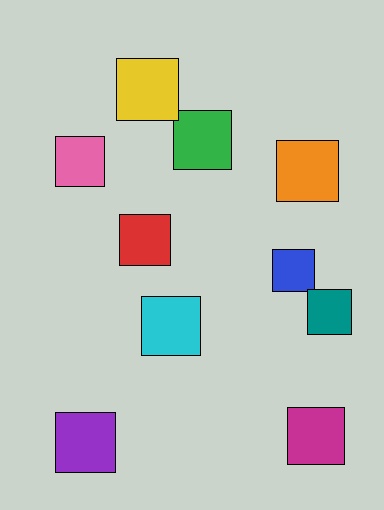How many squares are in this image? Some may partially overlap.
There are 10 squares.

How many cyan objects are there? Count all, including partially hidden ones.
There is 1 cyan object.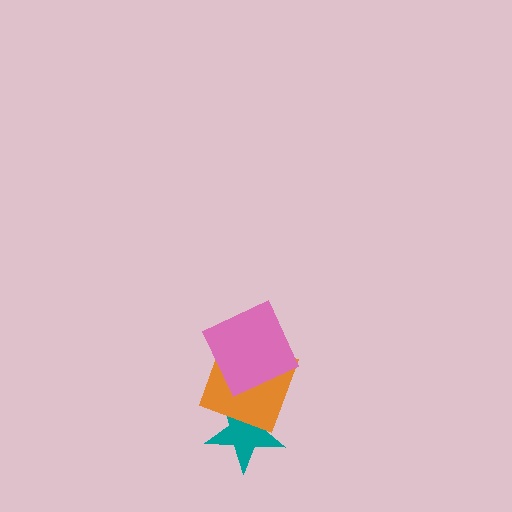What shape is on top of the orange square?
The pink square is on top of the orange square.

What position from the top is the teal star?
The teal star is 3rd from the top.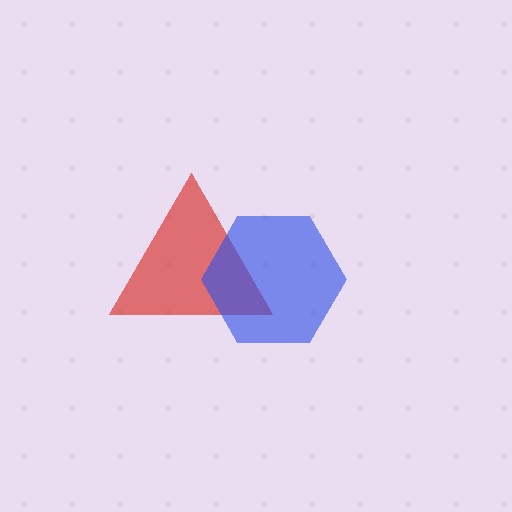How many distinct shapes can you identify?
There are 2 distinct shapes: a red triangle, a blue hexagon.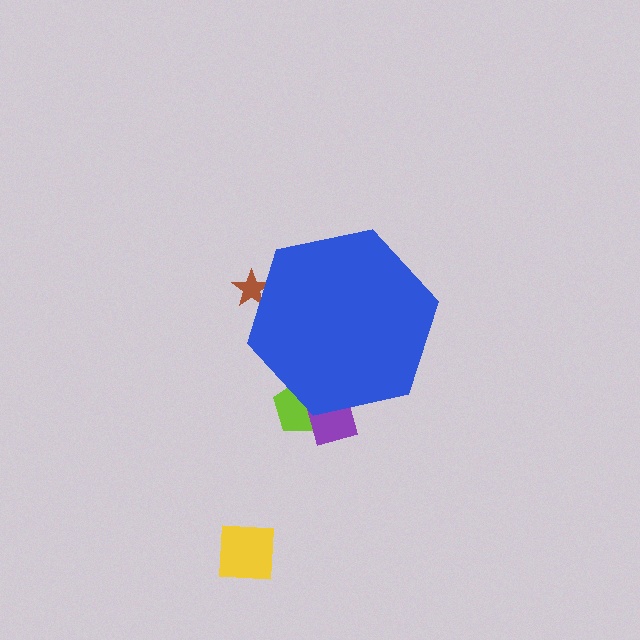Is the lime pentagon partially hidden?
Yes, the lime pentagon is partially hidden behind the blue hexagon.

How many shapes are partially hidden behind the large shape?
3 shapes are partially hidden.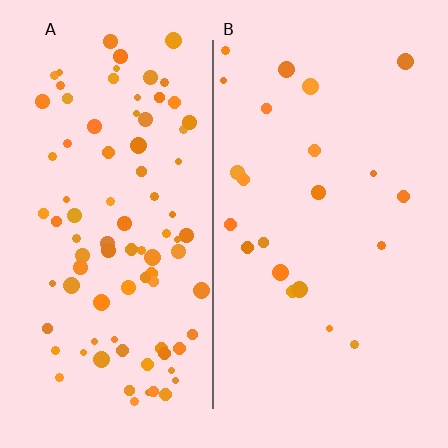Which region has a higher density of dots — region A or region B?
A (the left).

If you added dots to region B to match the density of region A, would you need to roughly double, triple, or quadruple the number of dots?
Approximately quadruple.